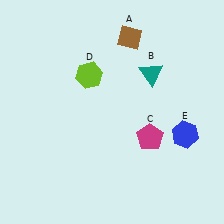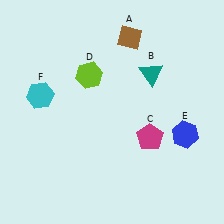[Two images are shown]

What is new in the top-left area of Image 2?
A cyan hexagon (F) was added in the top-left area of Image 2.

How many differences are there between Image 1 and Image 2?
There is 1 difference between the two images.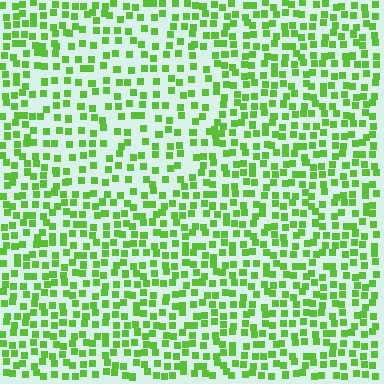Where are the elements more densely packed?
The elements are more densely packed outside the circle boundary.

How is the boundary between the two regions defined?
The boundary is defined by a change in element density (approximately 1.6x ratio). All elements are the same color, size, and shape.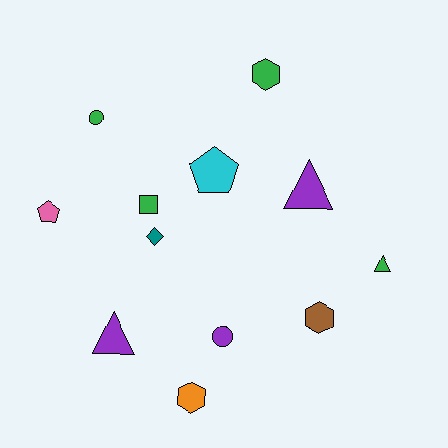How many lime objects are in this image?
There are no lime objects.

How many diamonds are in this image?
There is 1 diamond.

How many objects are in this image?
There are 12 objects.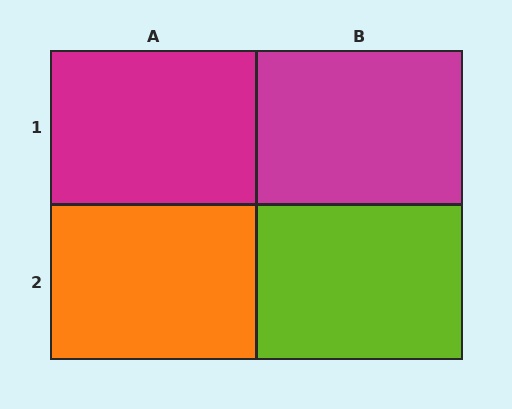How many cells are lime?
1 cell is lime.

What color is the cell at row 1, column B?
Magenta.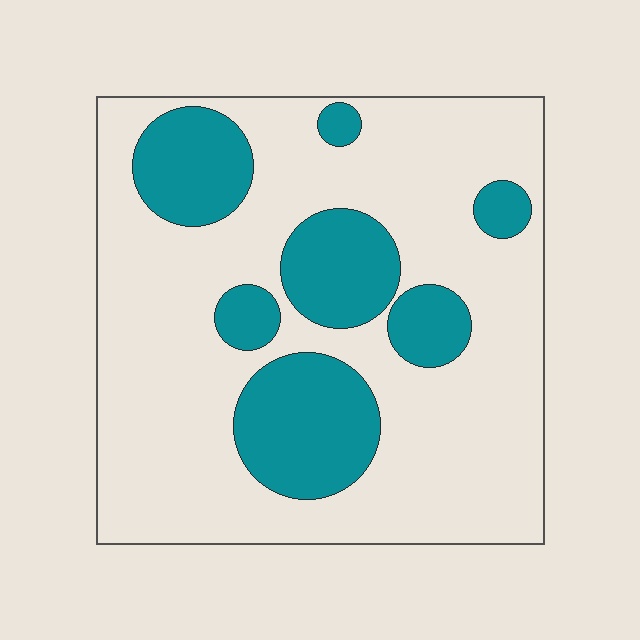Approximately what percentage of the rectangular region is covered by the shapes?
Approximately 25%.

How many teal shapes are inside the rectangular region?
7.